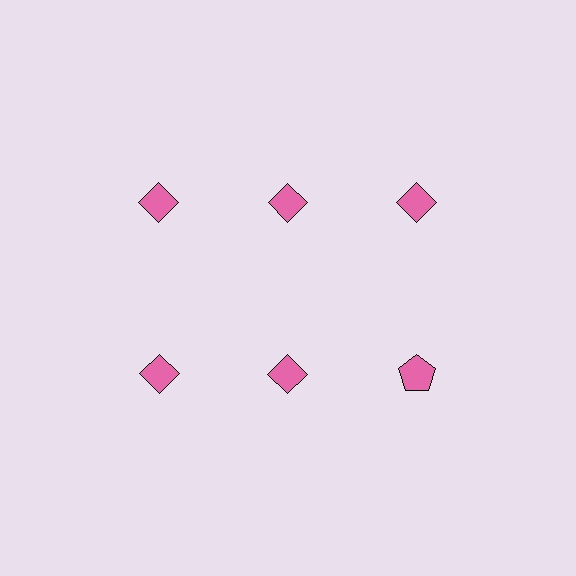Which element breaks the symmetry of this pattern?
The pink pentagon in the second row, center column breaks the symmetry. All other shapes are pink diamonds.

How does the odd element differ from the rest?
It has a different shape: pentagon instead of diamond.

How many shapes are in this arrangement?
There are 6 shapes arranged in a grid pattern.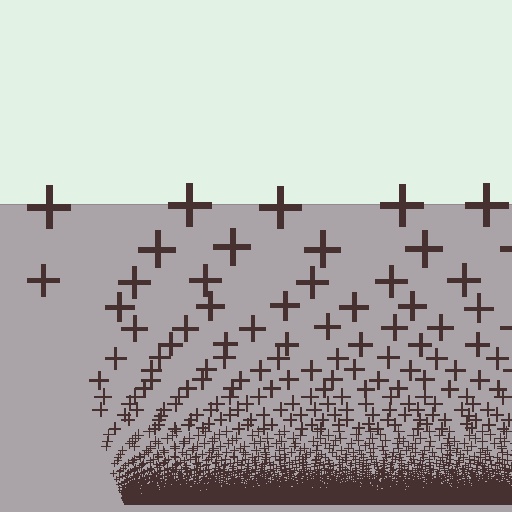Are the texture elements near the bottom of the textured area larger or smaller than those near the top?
Smaller. The gradient is inverted — elements near the bottom are smaller and denser.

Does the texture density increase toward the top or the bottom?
Density increases toward the bottom.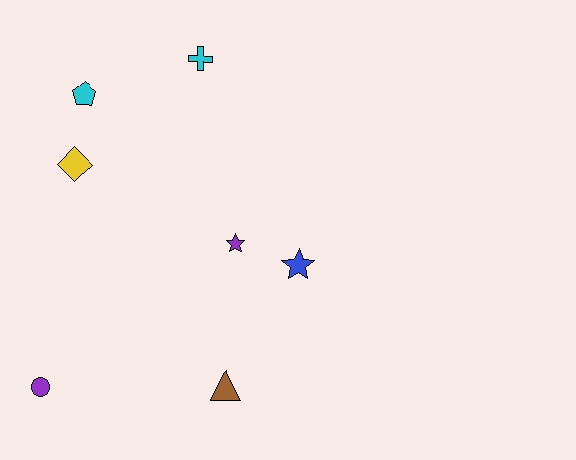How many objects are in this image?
There are 7 objects.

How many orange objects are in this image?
There are no orange objects.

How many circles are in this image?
There is 1 circle.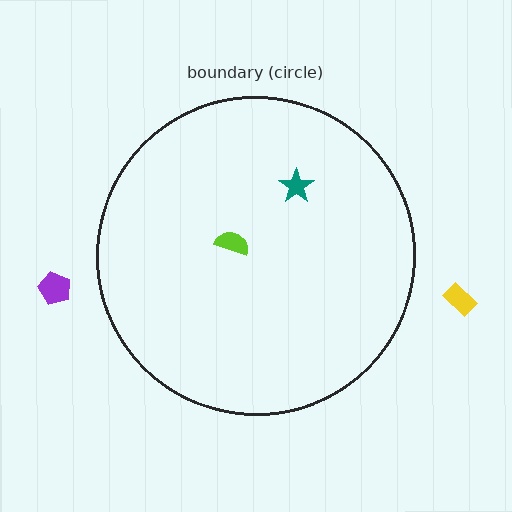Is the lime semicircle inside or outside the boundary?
Inside.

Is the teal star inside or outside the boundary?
Inside.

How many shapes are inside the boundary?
2 inside, 2 outside.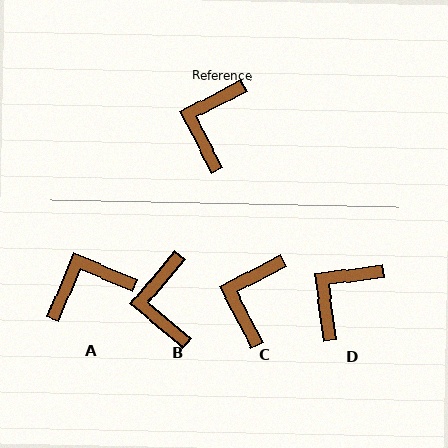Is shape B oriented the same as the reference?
No, it is off by about 22 degrees.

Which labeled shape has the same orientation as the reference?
C.